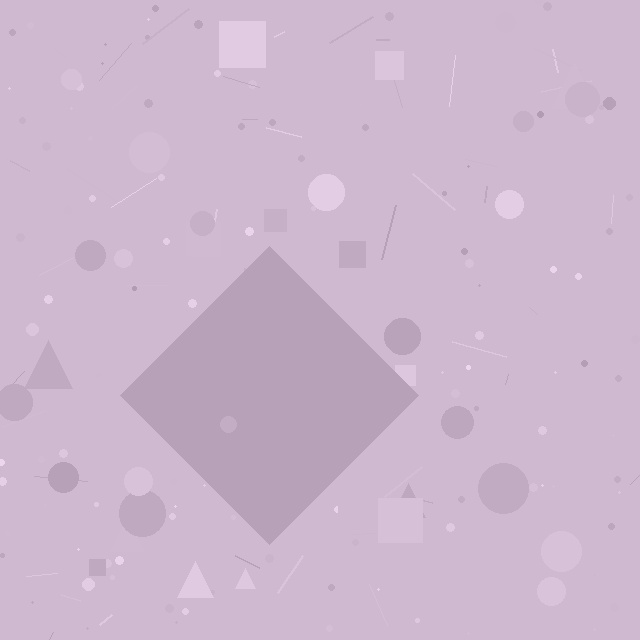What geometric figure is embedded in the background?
A diamond is embedded in the background.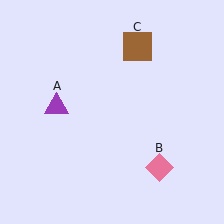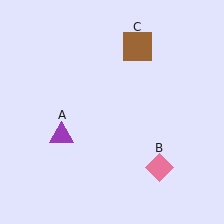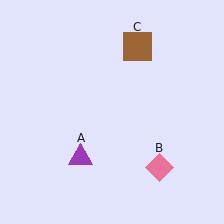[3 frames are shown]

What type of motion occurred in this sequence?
The purple triangle (object A) rotated counterclockwise around the center of the scene.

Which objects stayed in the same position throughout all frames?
Pink diamond (object B) and brown square (object C) remained stationary.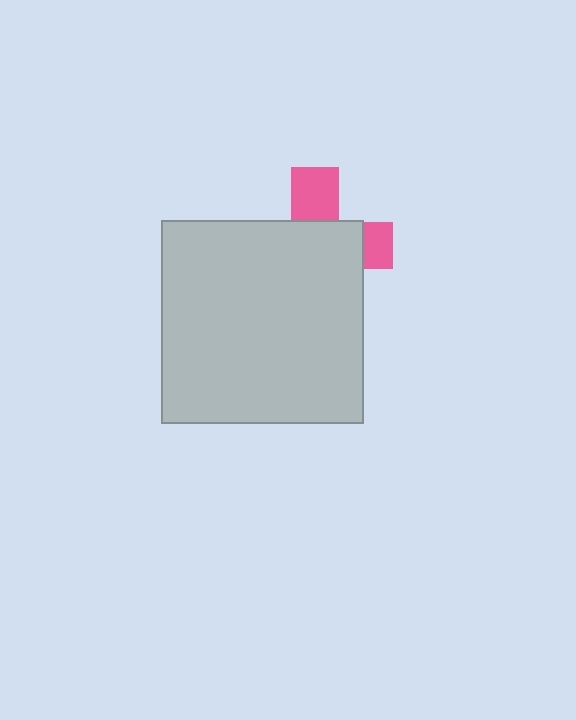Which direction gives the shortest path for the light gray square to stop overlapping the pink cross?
Moving down gives the shortest separation.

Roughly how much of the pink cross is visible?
A small part of it is visible (roughly 31%).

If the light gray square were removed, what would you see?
You would see the complete pink cross.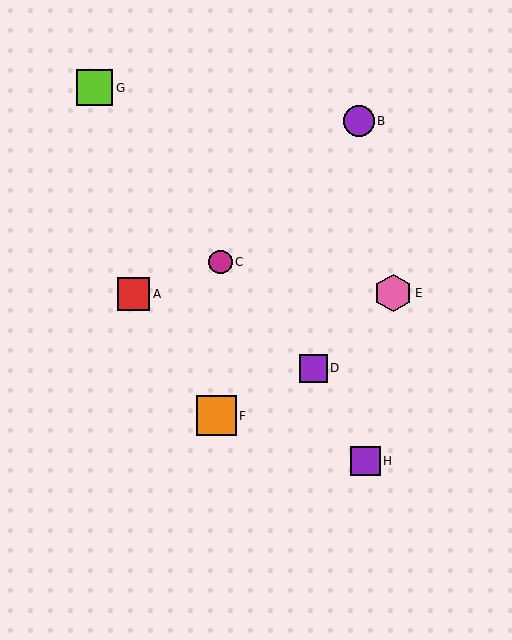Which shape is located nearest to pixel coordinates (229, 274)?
The magenta circle (labeled C) at (220, 262) is nearest to that location.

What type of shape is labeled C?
Shape C is a magenta circle.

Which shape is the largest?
The orange square (labeled F) is the largest.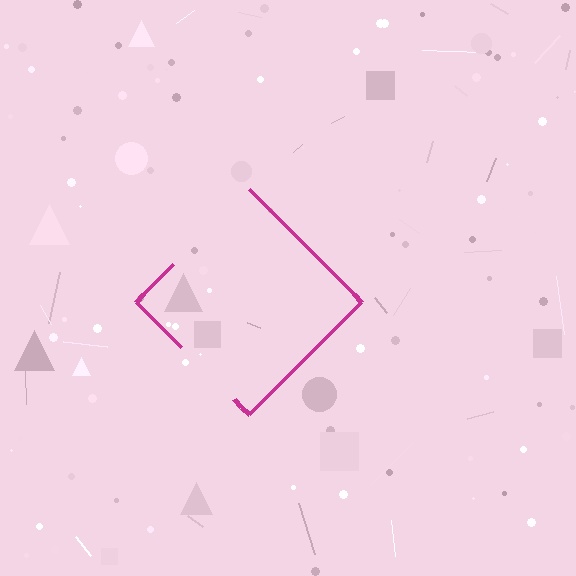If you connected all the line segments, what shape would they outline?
They would outline a diamond.